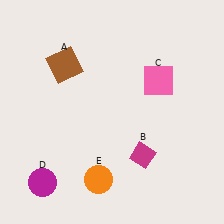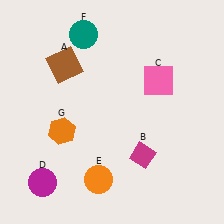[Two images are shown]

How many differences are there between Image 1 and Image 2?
There are 2 differences between the two images.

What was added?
A teal circle (F), an orange hexagon (G) were added in Image 2.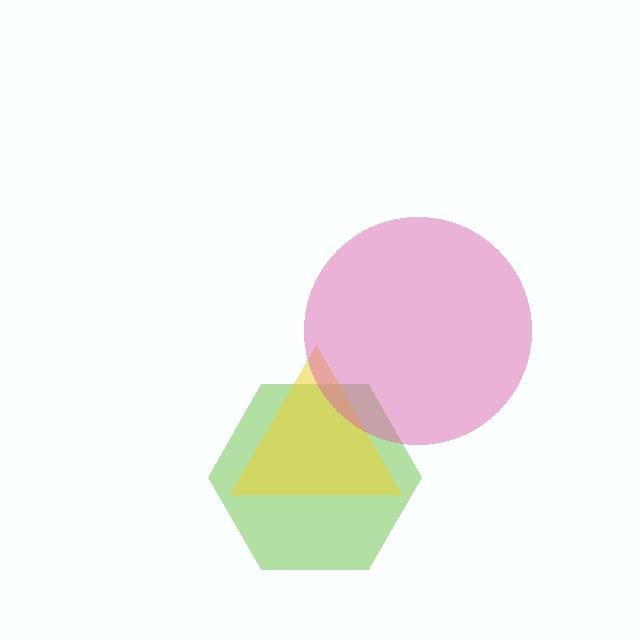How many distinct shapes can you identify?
There are 3 distinct shapes: a lime hexagon, a yellow triangle, a pink circle.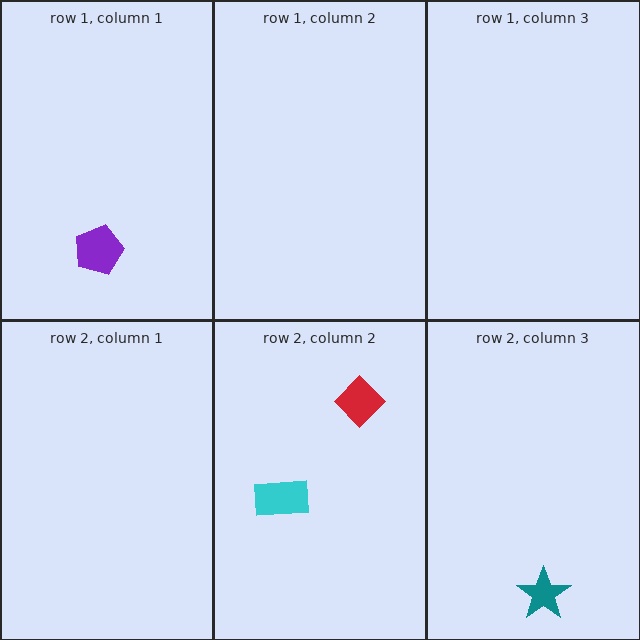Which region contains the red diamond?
The row 2, column 2 region.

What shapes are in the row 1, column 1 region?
The purple pentagon.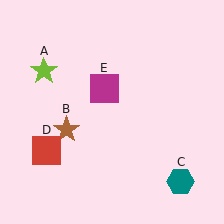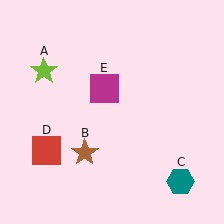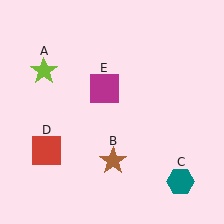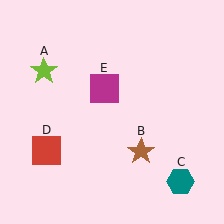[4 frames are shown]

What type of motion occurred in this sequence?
The brown star (object B) rotated counterclockwise around the center of the scene.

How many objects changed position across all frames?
1 object changed position: brown star (object B).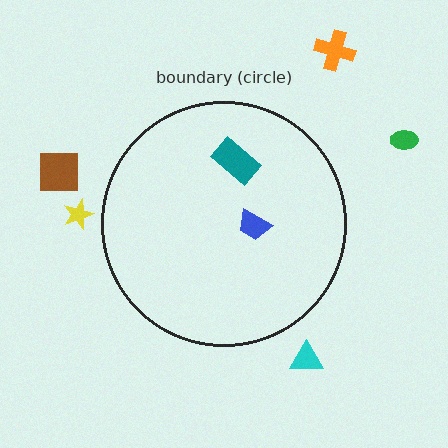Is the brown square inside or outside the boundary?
Outside.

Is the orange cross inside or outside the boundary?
Outside.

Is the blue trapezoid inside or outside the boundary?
Inside.